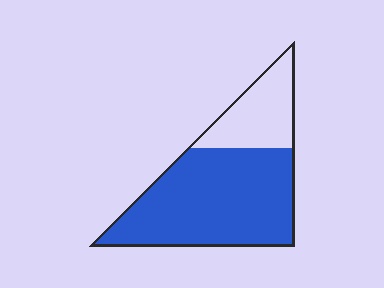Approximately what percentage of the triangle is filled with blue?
Approximately 75%.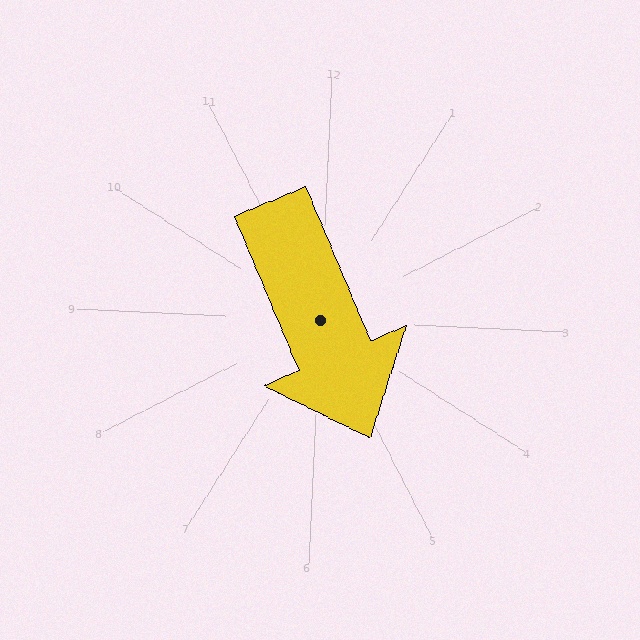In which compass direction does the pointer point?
Southeast.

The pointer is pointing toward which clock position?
Roughly 5 o'clock.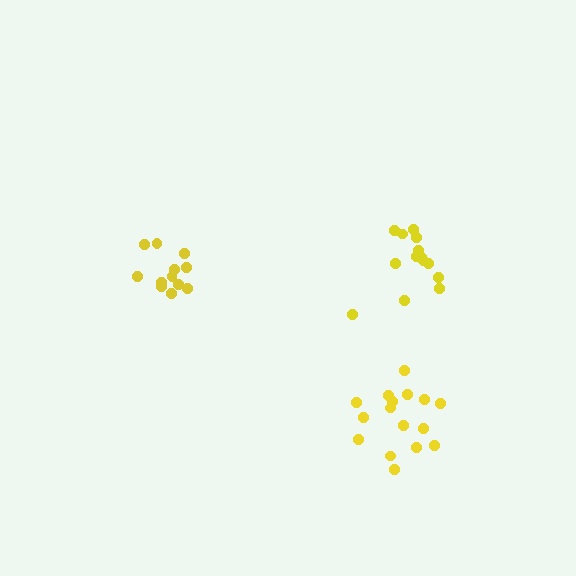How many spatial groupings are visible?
There are 3 spatial groupings.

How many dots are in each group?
Group 1: 16 dots, Group 2: 14 dots, Group 3: 12 dots (42 total).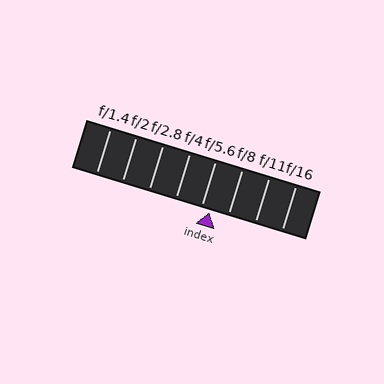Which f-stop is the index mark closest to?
The index mark is closest to f/5.6.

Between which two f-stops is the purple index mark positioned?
The index mark is between f/5.6 and f/8.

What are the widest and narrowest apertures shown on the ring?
The widest aperture shown is f/1.4 and the narrowest is f/16.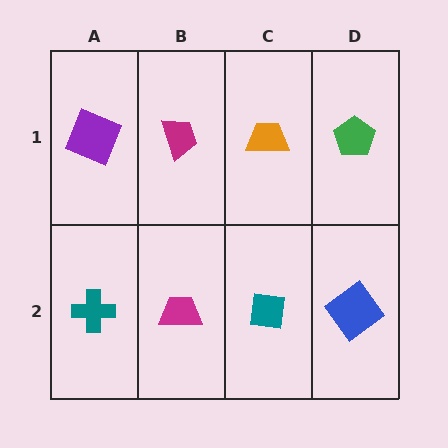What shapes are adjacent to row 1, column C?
A teal square (row 2, column C), a magenta trapezoid (row 1, column B), a green pentagon (row 1, column D).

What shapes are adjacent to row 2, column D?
A green pentagon (row 1, column D), a teal square (row 2, column C).